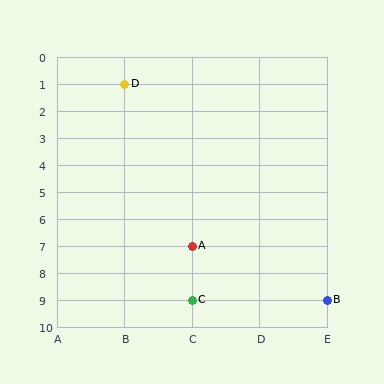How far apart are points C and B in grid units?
Points C and B are 2 columns apart.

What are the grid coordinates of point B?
Point B is at grid coordinates (E, 9).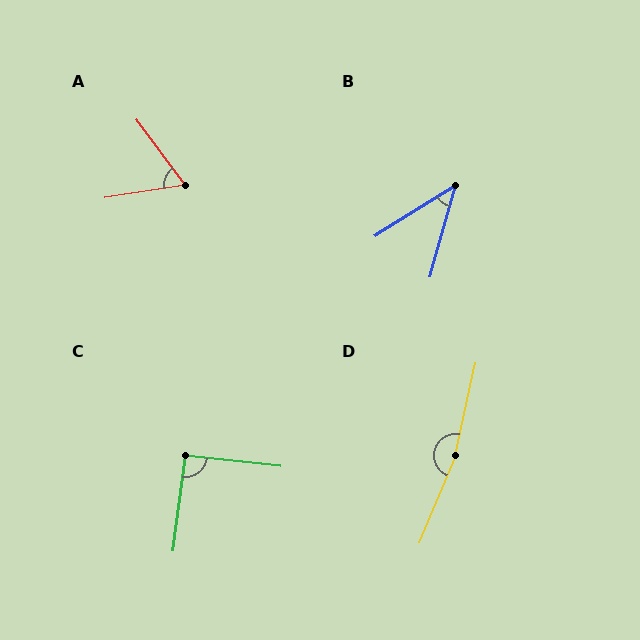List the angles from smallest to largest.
B (43°), A (63°), C (91°), D (170°).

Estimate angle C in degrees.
Approximately 91 degrees.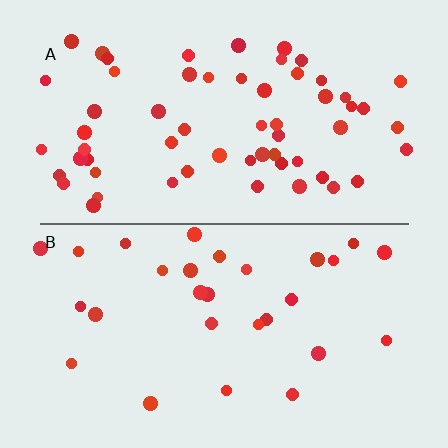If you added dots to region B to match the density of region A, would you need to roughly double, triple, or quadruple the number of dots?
Approximately double.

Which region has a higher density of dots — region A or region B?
A (the top).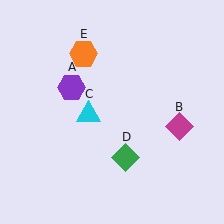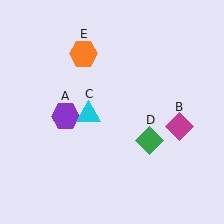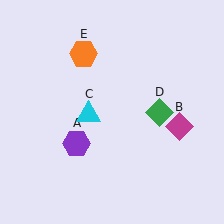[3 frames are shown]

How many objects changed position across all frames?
2 objects changed position: purple hexagon (object A), green diamond (object D).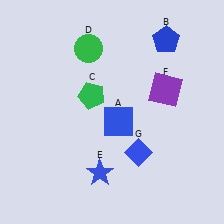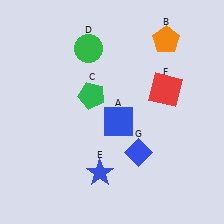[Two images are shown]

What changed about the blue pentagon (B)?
In Image 1, B is blue. In Image 2, it changed to orange.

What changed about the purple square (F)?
In Image 1, F is purple. In Image 2, it changed to red.